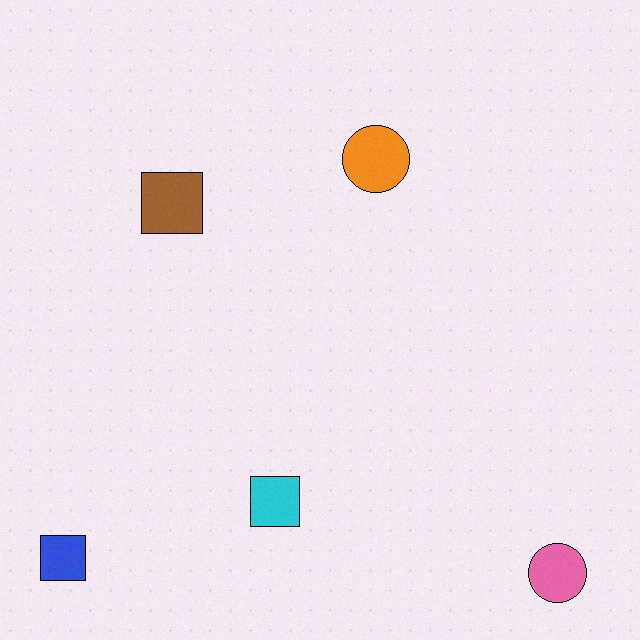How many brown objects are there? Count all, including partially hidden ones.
There is 1 brown object.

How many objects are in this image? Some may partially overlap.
There are 5 objects.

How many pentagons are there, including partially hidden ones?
There are no pentagons.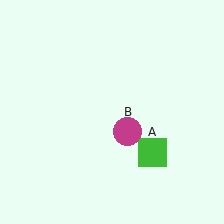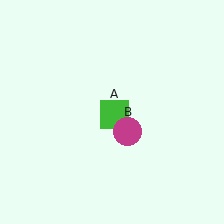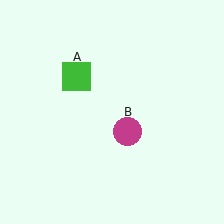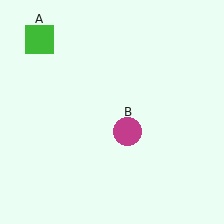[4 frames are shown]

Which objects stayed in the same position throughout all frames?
Magenta circle (object B) remained stationary.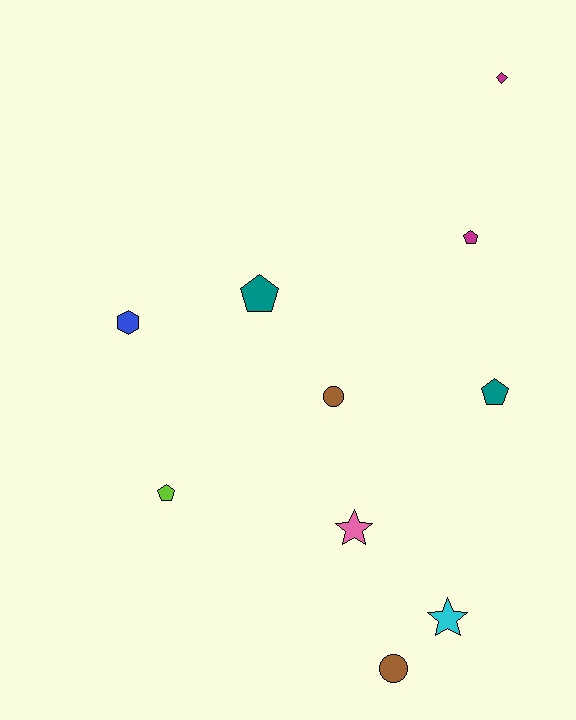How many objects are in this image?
There are 10 objects.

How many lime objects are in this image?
There is 1 lime object.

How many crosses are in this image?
There are no crosses.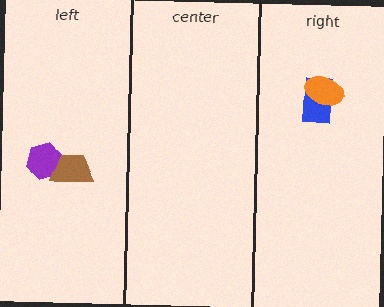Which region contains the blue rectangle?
The right region.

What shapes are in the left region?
The purple hexagon, the brown trapezoid.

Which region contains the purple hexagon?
The left region.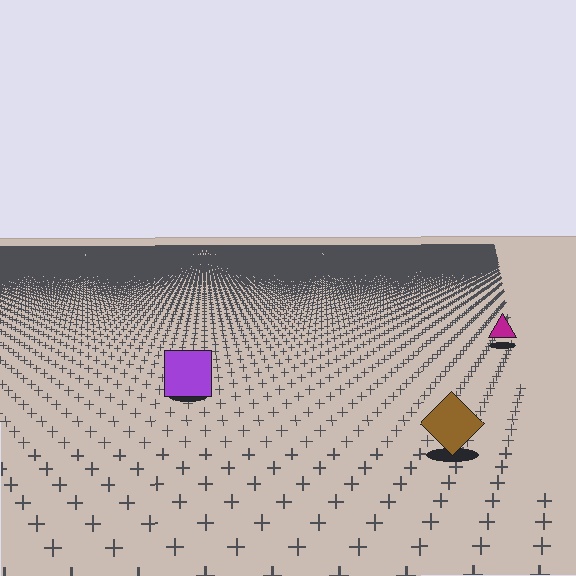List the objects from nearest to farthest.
From nearest to farthest: the brown diamond, the purple square, the magenta triangle.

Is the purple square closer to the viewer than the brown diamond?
No. The brown diamond is closer — you can tell from the texture gradient: the ground texture is coarser near it.